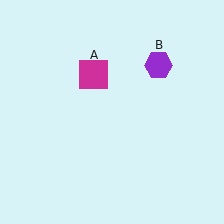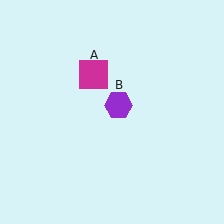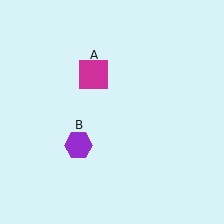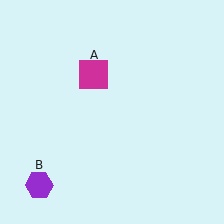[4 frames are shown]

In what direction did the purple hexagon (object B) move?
The purple hexagon (object B) moved down and to the left.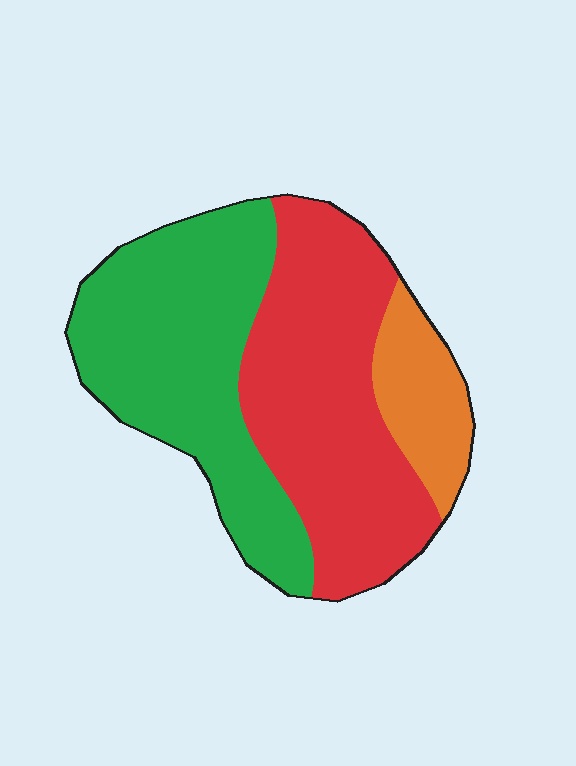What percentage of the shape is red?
Red takes up between a quarter and a half of the shape.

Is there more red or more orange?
Red.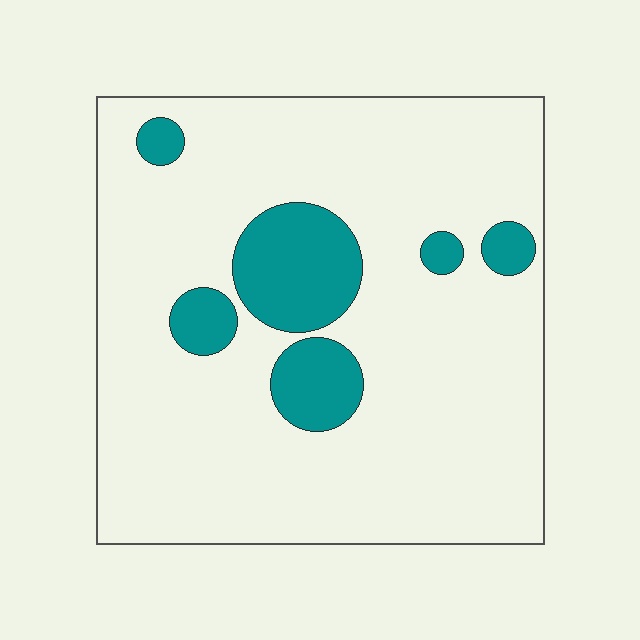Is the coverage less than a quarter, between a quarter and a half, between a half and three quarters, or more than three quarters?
Less than a quarter.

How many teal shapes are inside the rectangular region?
6.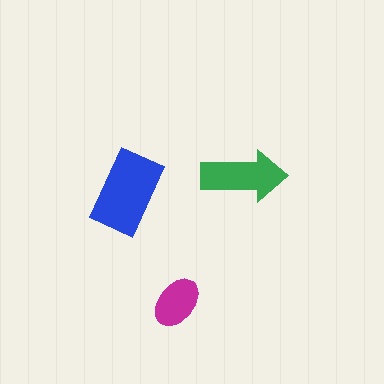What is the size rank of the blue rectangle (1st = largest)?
1st.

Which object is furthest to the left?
The blue rectangle is leftmost.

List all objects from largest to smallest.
The blue rectangle, the green arrow, the magenta ellipse.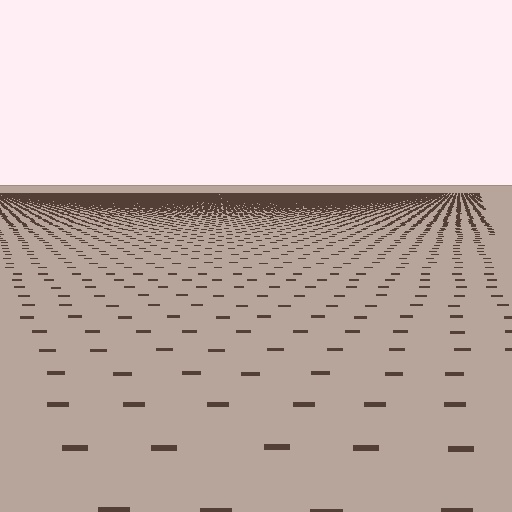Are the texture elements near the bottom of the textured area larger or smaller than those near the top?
Larger. Near the bottom, elements are closer to the viewer and appear at a bigger on-screen size.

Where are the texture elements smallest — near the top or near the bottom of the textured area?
Near the top.